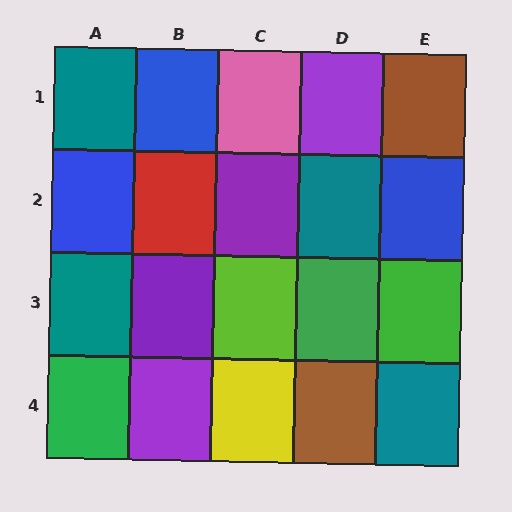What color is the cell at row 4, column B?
Purple.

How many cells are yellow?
1 cell is yellow.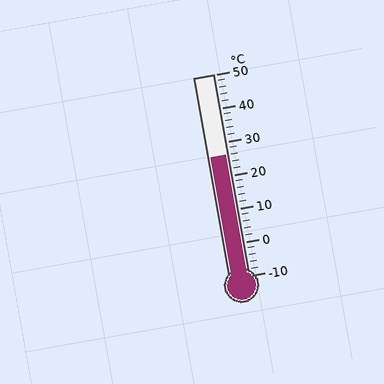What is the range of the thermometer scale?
The thermometer scale ranges from -10°C to 50°C.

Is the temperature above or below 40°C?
The temperature is below 40°C.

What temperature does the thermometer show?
The thermometer shows approximately 26°C.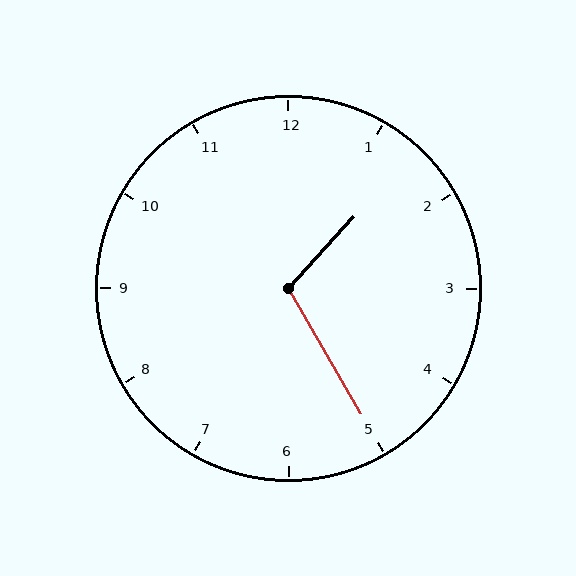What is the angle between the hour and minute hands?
Approximately 108 degrees.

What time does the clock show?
1:25.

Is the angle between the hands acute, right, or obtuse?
It is obtuse.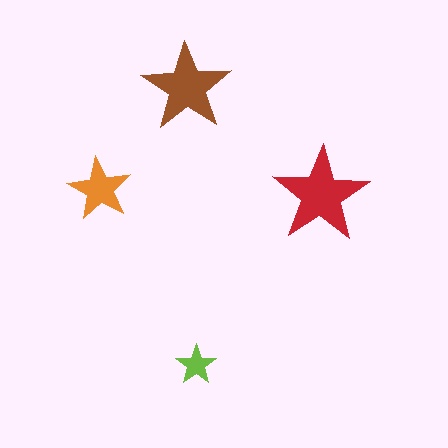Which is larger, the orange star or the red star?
The red one.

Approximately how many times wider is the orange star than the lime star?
About 1.5 times wider.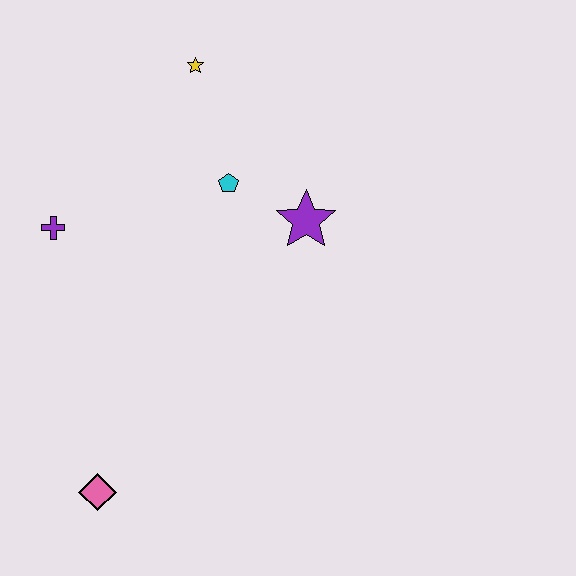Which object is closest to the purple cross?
The cyan pentagon is closest to the purple cross.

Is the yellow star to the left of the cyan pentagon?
Yes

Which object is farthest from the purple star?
The pink diamond is farthest from the purple star.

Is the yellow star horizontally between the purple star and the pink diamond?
Yes